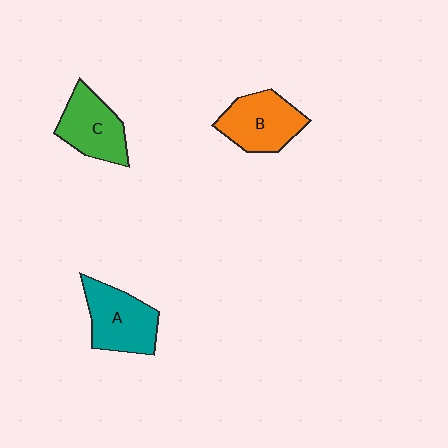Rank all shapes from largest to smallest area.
From largest to smallest: A (teal), B (orange), C (green).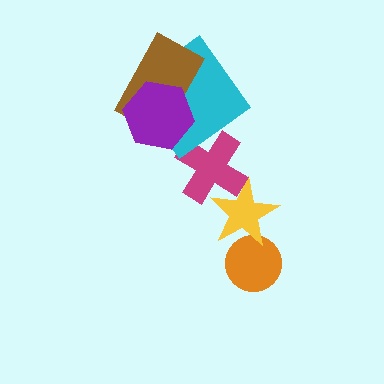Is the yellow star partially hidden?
Yes, it is partially covered by another shape.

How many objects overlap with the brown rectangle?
2 objects overlap with the brown rectangle.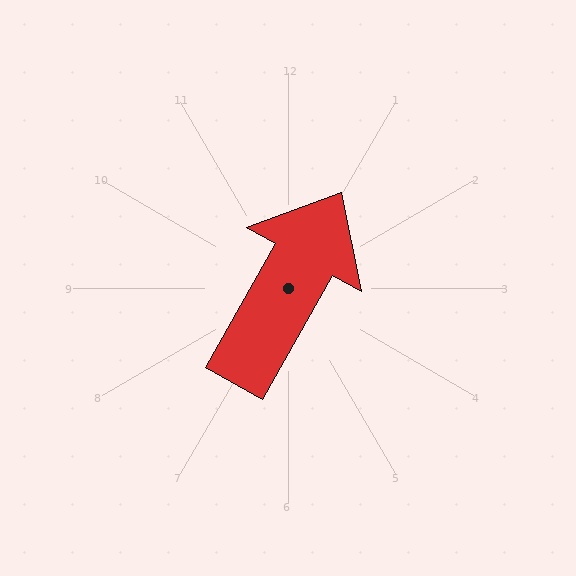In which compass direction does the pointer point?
Northeast.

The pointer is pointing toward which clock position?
Roughly 1 o'clock.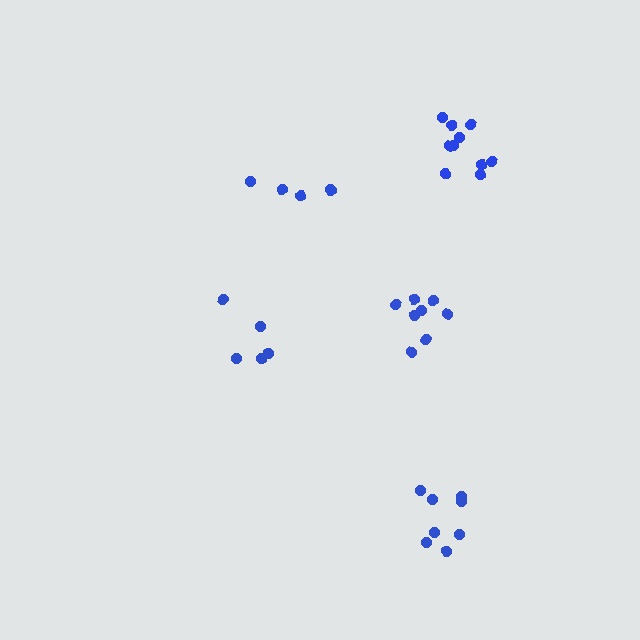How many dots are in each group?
Group 1: 5 dots, Group 2: 10 dots, Group 3: 5 dots, Group 4: 8 dots, Group 5: 8 dots (36 total).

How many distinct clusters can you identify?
There are 5 distinct clusters.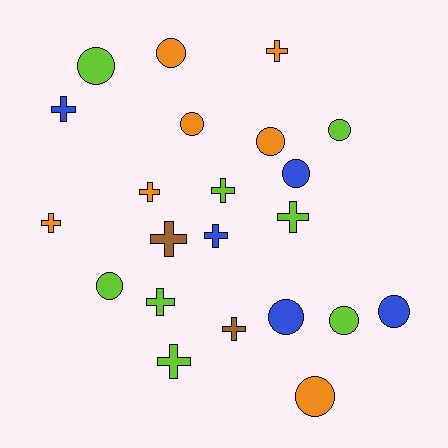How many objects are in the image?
There are 22 objects.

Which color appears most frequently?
Lime, with 8 objects.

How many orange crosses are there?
There are 3 orange crosses.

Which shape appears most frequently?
Circle, with 11 objects.